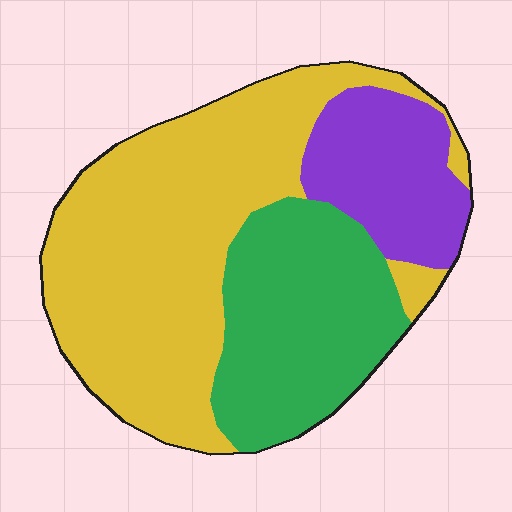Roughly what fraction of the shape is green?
Green covers around 30% of the shape.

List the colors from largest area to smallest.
From largest to smallest: yellow, green, purple.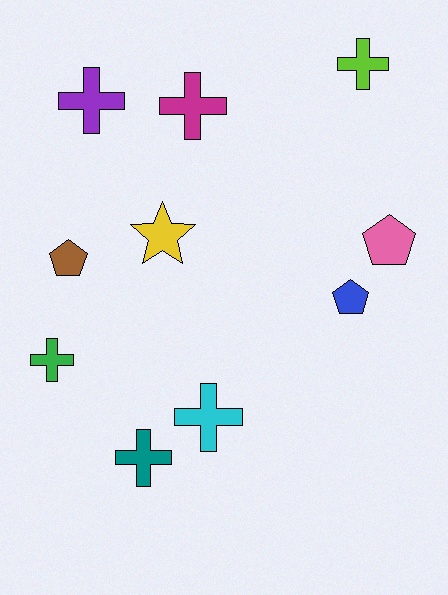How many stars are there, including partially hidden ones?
There is 1 star.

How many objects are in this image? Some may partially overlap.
There are 10 objects.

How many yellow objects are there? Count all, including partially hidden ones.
There is 1 yellow object.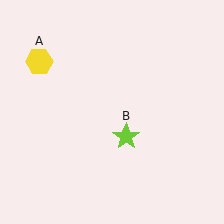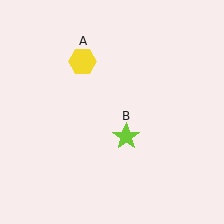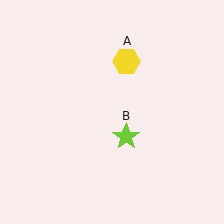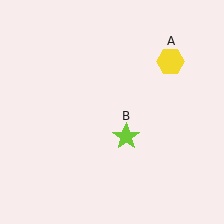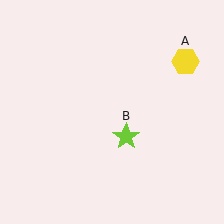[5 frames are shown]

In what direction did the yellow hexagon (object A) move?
The yellow hexagon (object A) moved right.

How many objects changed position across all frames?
1 object changed position: yellow hexagon (object A).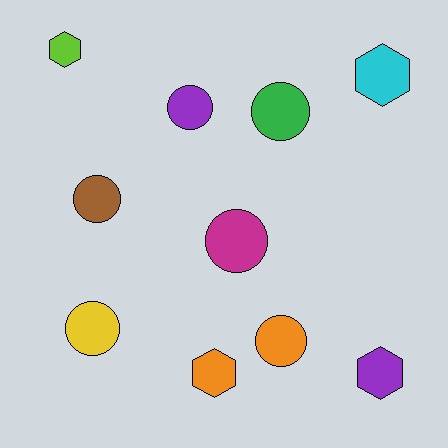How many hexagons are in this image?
There are 4 hexagons.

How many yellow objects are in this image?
There is 1 yellow object.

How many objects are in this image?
There are 10 objects.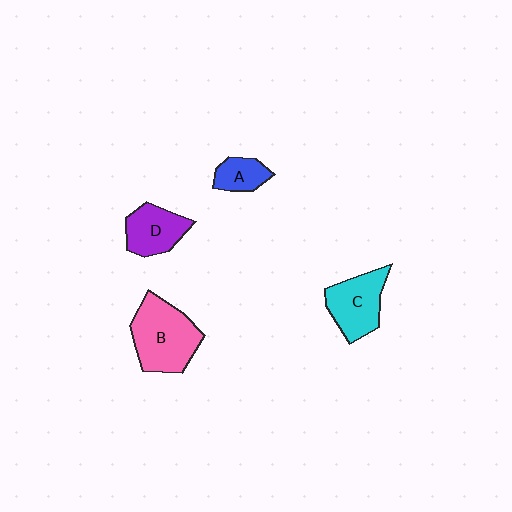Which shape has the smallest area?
Shape A (blue).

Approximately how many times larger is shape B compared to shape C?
Approximately 1.3 times.